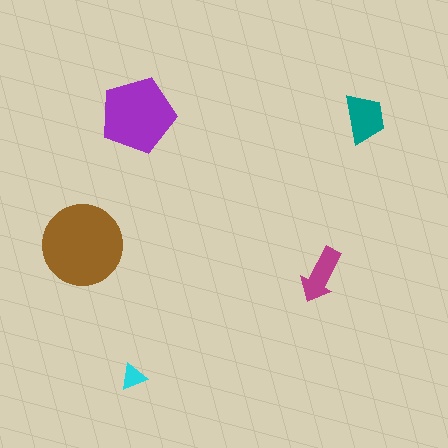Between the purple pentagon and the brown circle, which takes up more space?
The brown circle.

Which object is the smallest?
The cyan triangle.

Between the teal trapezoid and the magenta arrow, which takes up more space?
The teal trapezoid.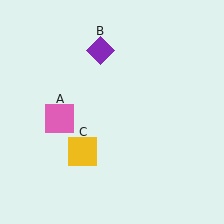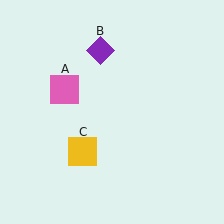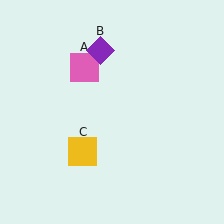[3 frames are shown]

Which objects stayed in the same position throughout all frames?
Purple diamond (object B) and yellow square (object C) remained stationary.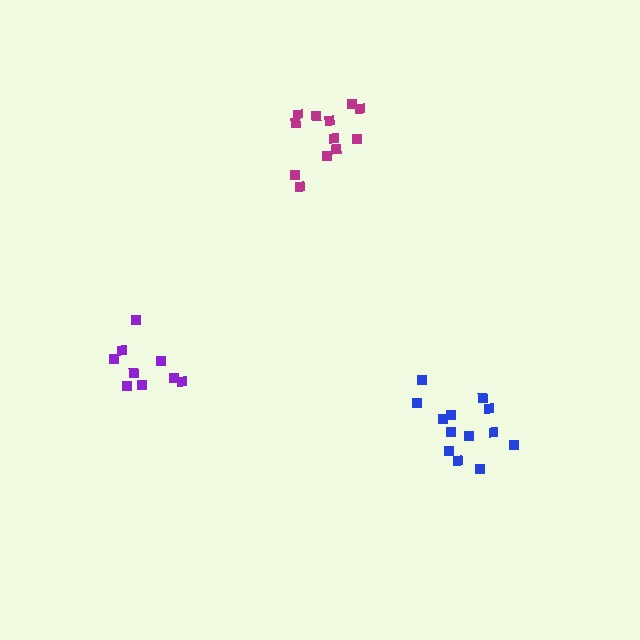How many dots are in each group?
Group 1: 9 dots, Group 2: 13 dots, Group 3: 12 dots (34 total).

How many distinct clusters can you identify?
There are 3 distinct clusters.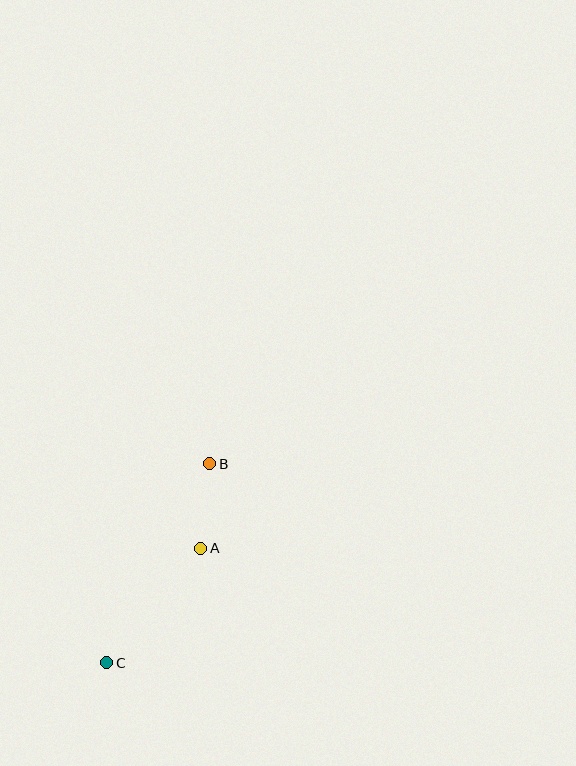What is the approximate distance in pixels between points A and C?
The distance between A and C is approximately 148 pixels.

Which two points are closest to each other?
Points A and B are closest to each other.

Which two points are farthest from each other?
Points B and C are farthest from each other.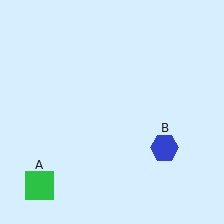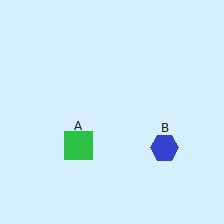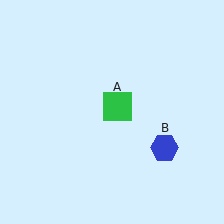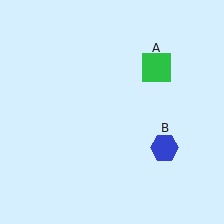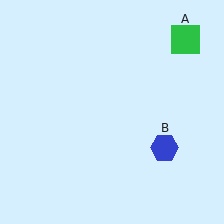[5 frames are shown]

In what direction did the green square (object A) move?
The green square (object A) moved up and to the right.